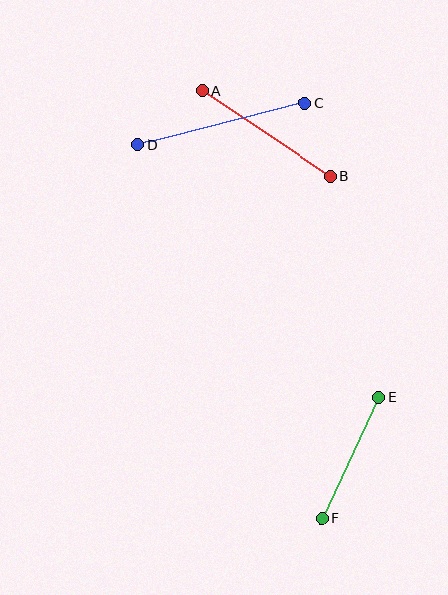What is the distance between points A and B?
The distance is approximately 153 pixels.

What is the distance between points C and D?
The distance is approximately 172 pixels.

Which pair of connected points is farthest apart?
Points C and D are farthest apart.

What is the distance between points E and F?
The distance is approximately 134 pixels.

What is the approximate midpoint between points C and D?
The midpoint is at approximately (221, 124) pixels.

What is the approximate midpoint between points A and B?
The midpoint is at approximately (266, 133) pixels.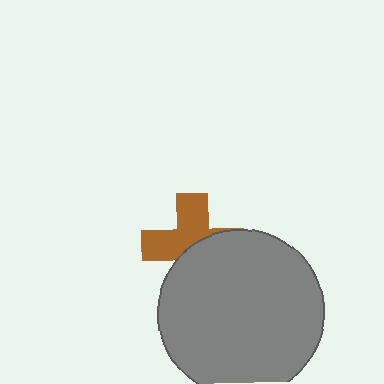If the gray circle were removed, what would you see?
You would see the complete brown cross.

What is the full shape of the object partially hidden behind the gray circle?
The partially hidden object is a brown cross.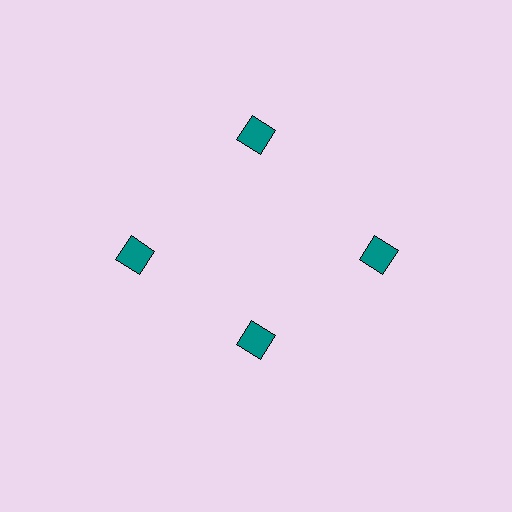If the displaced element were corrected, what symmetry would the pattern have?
It would have 4-fold rotational symmetry — the pattern would map onto itself every 90 degrees.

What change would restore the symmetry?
The symmetry would be restored by moving it outward, back onto the ring so that all 4 squares sit at equal angles and equal distance from the center.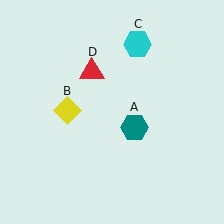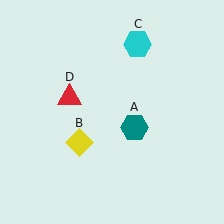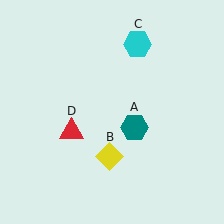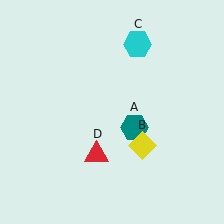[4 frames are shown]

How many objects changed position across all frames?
2 objects changed position: yellow diamond (object B), red triangle (object D).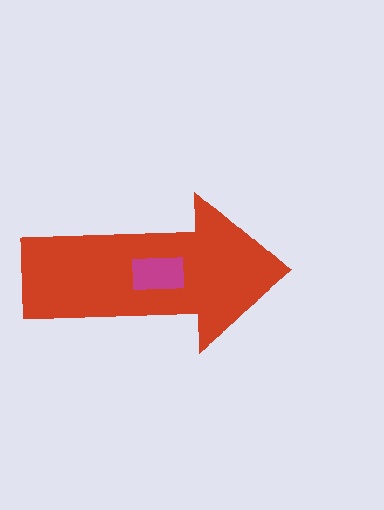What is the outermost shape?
The red arrow.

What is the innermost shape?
The magenta rectangle.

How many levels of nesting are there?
2.